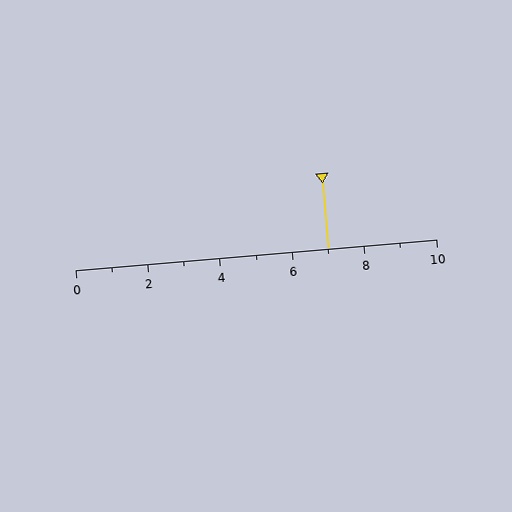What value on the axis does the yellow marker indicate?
The marker indicates approximately 7.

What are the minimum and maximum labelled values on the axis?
The axis runs from 0 to 10.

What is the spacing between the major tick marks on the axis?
The major ticks are spaced 2 apart.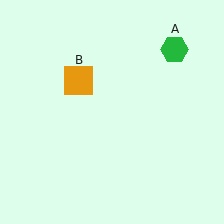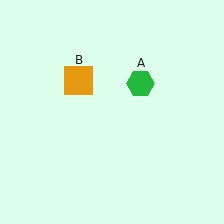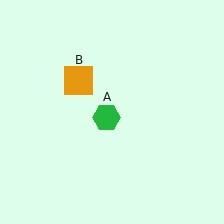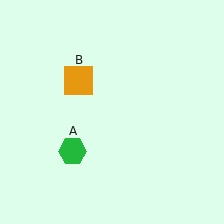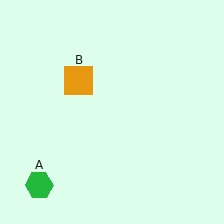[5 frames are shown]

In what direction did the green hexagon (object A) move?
The green hexagon (object A) moved down and to the left.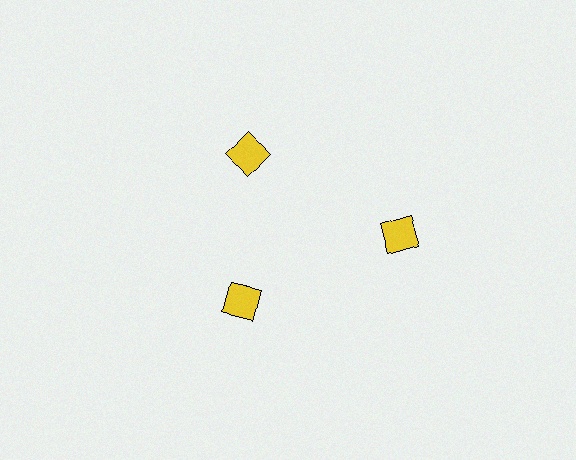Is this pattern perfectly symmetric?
No. The 3 yellow squares are arranged in a ring, but one element near the 3 o'clock position is pushed outward from the center, breaking the 3-fold rotational symmetry.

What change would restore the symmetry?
The symmetry would be restored by moving it inward, back onto the ring so that all 3 squares sit at equal angles and equal distance from the center.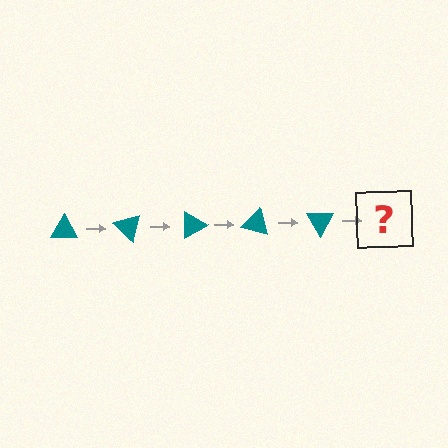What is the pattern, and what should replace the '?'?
The pattern is that the triangle rotates 45 degrees each step. The '?' should be a teal triangle rotated 225 degrees.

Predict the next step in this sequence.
The next step is a teal triangle rotated 225 degrees.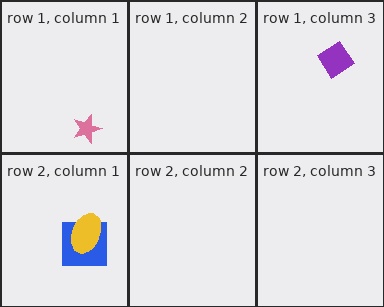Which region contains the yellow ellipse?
The row 2, column 1 region.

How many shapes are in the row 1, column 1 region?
1.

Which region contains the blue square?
The row 2, column 1 region.